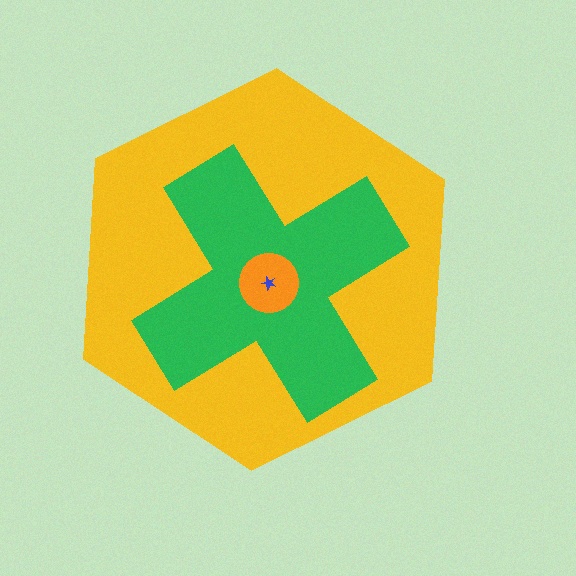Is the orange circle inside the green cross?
Yes.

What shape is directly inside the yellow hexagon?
The green cross.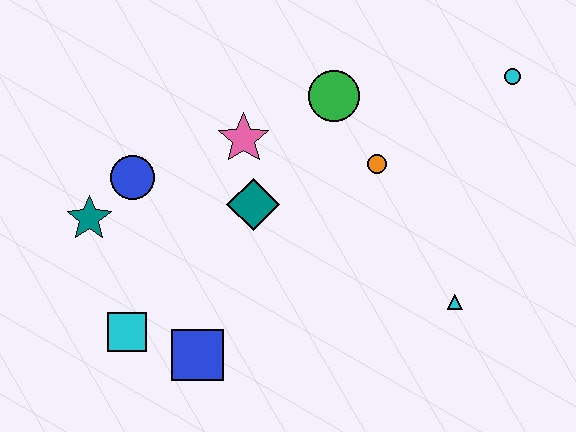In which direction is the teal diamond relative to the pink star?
The teal diamond is below the pink star.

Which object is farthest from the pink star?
The cyan circle is farthest from the pink star.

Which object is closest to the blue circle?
The teal star is closest to the blue circle.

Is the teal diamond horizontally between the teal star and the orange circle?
Yes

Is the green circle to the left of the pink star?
No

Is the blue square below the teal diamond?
Yes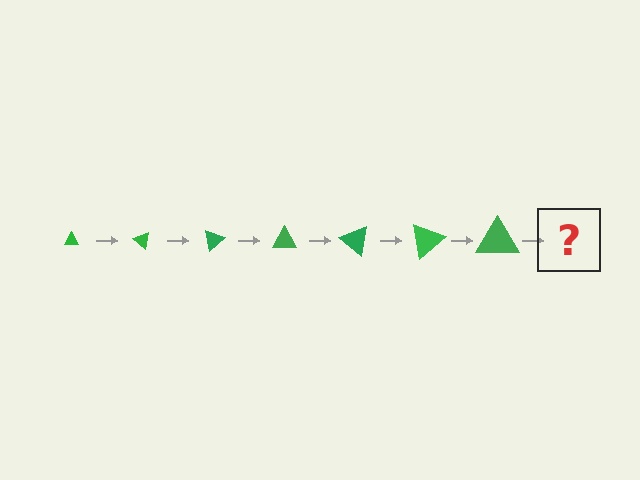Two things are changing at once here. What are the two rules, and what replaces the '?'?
The two rules are that the triangle grows larger each step and it rotates 40 degrees each step. The '?' should be a triangle, larger than the previous one and rotated 280 degrees from the start.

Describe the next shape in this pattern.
It should be a triangle, larger than the previous one and rotated 280 degrees from the start.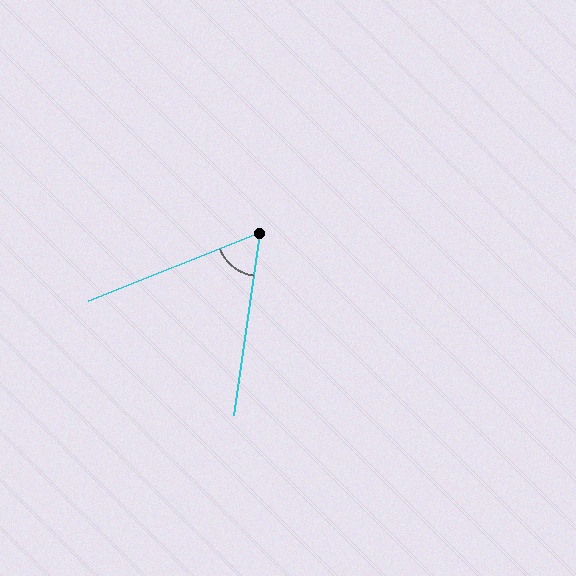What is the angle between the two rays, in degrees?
Approximately 60 degrees.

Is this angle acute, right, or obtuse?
It is acute.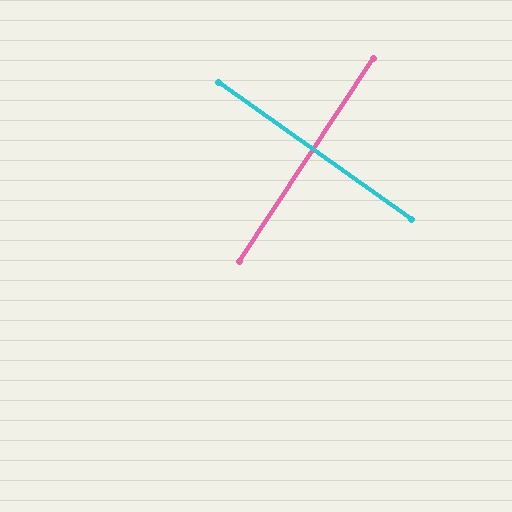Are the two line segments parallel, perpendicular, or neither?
Perpendicular — they meet at approximately 88°.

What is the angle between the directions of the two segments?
Approximately 88 degrees.